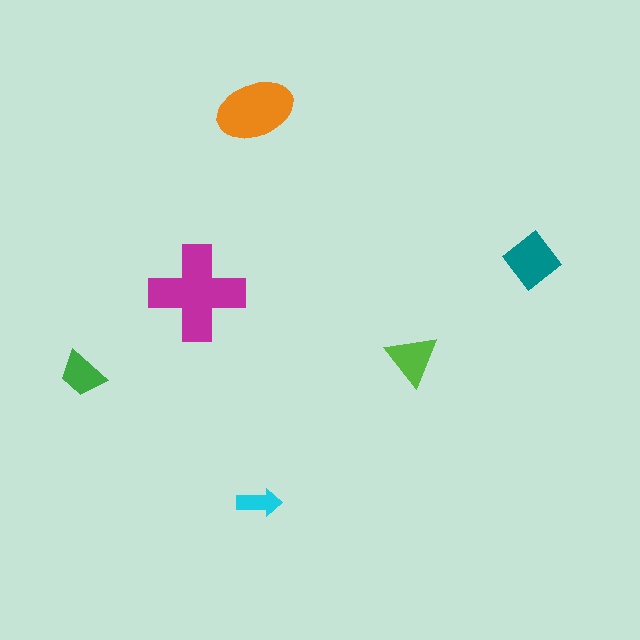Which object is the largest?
The magenta cross.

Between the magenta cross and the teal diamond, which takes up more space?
The magenta cross.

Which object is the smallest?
The cyan arrow.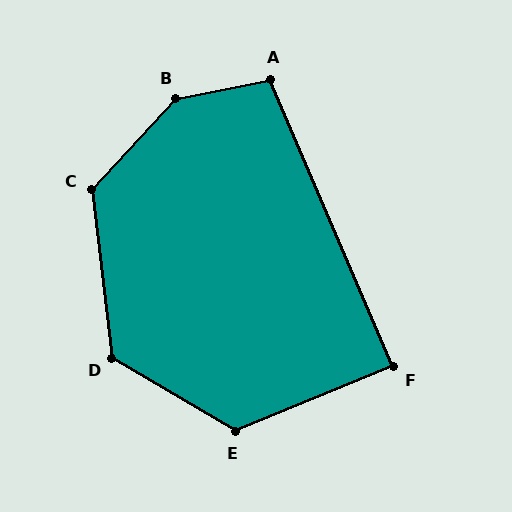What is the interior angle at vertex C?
Approximately 131 degrees (obtuse).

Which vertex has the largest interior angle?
B, at approximately 144 degrees.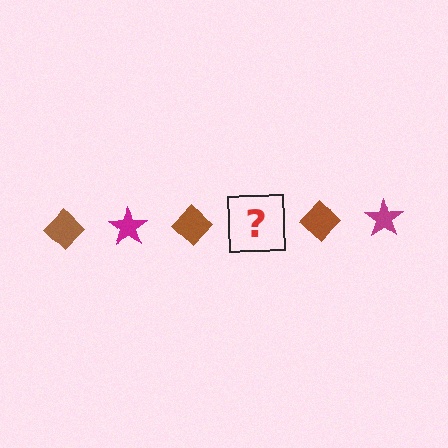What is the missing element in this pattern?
The missing element is a magenta star.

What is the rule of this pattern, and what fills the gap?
The rule is that the pattern alternates between brown diamond and magenta star. The gap should be filled with a magenta star.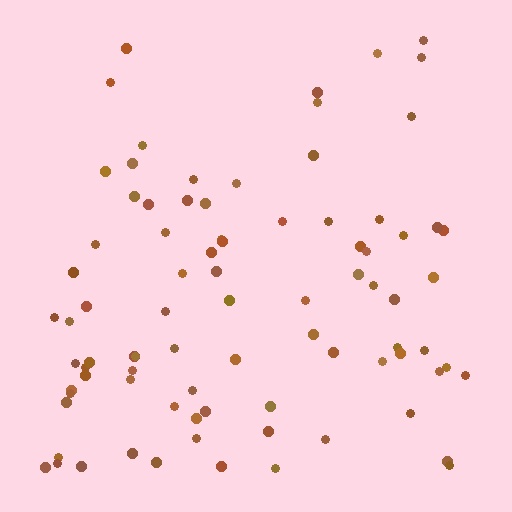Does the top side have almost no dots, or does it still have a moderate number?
Still a moderate number, just noticeably fewer than the bottom.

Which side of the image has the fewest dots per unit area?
The top.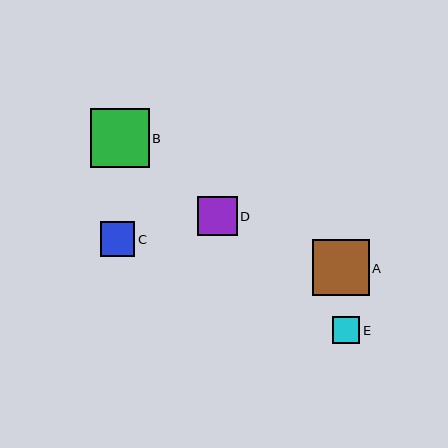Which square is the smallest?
Square E is the smallest with a size of approximately 28 pixels.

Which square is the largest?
Square B is the largest with a size of approximately 59 pixels.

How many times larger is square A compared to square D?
Square A is approximately 1.4 times the size of square D.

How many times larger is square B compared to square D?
Square B is approximately 1.5 times the size of square D.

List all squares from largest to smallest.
From largest to smallest: B, A, D, C, E.